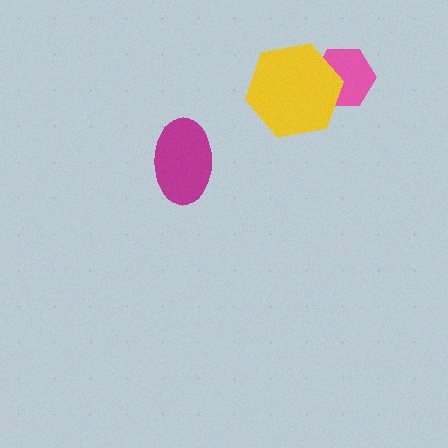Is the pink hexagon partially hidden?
Yes, it is partially covered by another shape.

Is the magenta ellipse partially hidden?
No, no other shape covers it.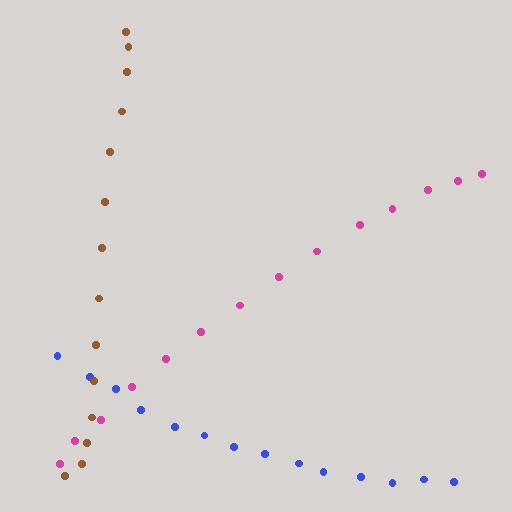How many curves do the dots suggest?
There are 3 distinct paths.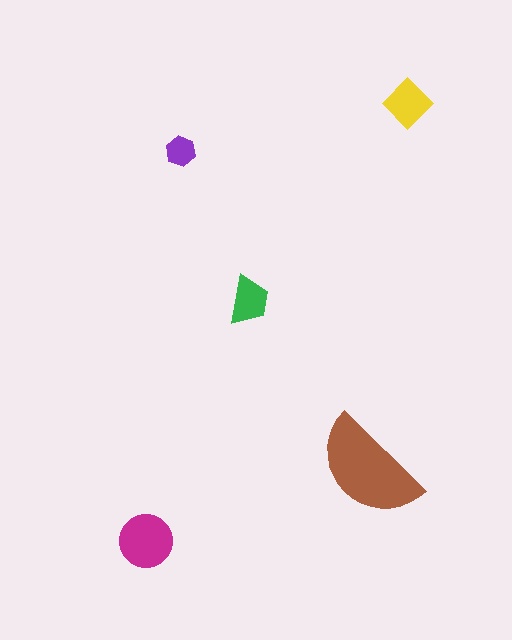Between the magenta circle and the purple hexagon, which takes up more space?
The magenta circle.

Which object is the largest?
The brown semicircle.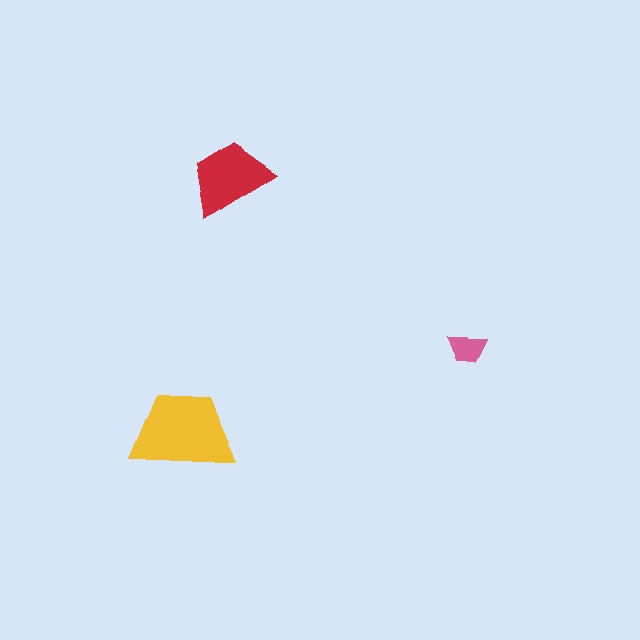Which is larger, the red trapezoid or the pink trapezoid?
The red one.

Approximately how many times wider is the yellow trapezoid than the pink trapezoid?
About 2.5 times wider.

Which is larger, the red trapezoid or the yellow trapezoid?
The yellow one.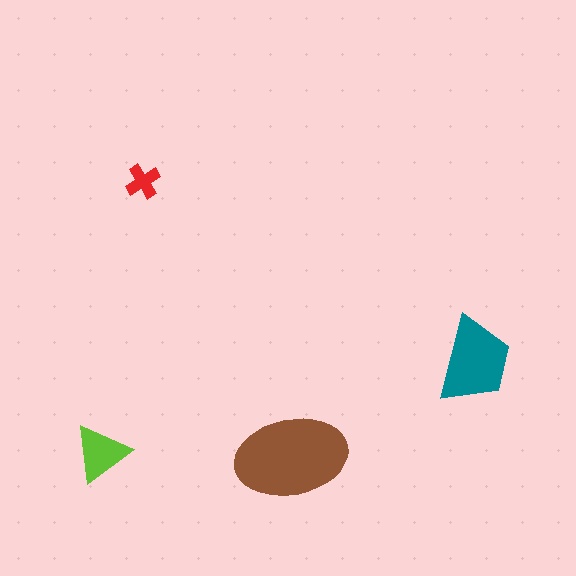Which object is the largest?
The brown ellipse.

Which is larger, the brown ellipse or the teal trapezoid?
The brown ellipse.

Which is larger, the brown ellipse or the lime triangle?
The brown ellipse.